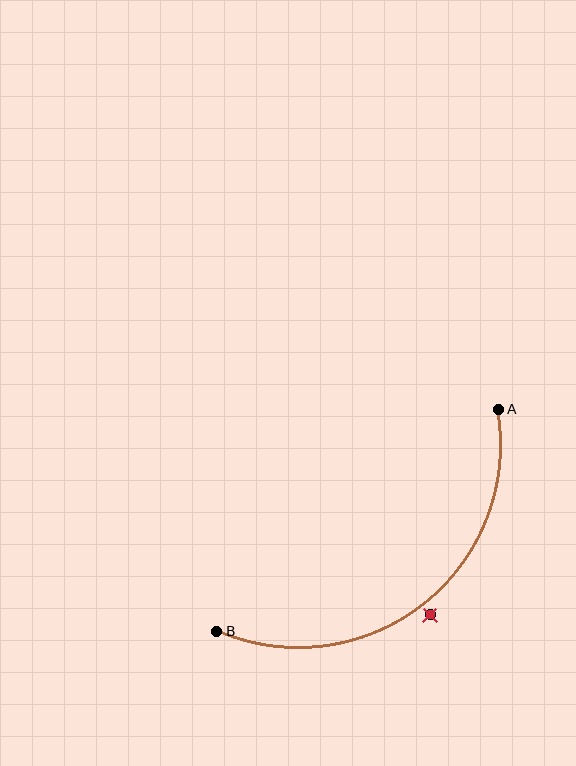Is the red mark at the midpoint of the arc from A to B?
No — the red mark does not lie on the arc at all. It sits slightly outside the curve.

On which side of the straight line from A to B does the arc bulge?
The arc bulges below and to the right of the straight line connecting A and B.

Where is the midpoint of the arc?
The arc midpoint is the point on the curve farthest from the straight line joining A and B. It sits below and to the right of that line.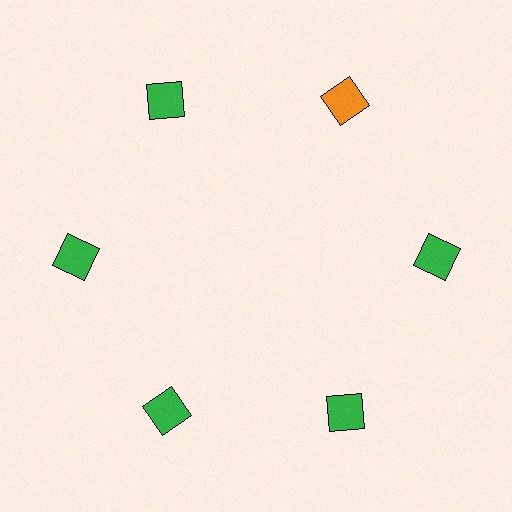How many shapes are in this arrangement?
There are 6 shapes arranged in a ring pattern.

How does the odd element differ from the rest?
It has a different color: orange instead of green.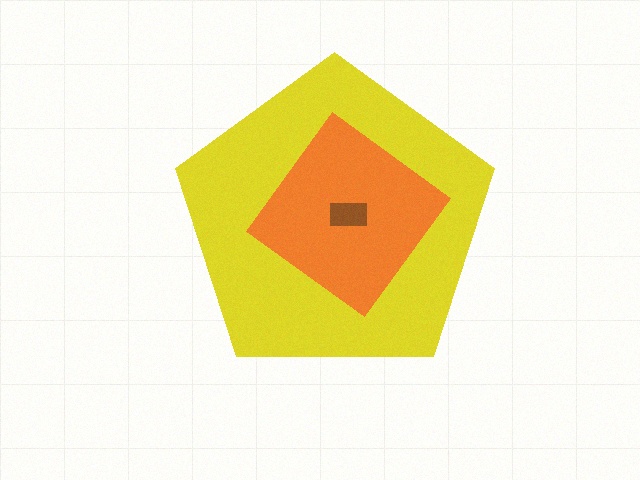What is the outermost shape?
The yellow pentagon.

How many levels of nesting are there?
3.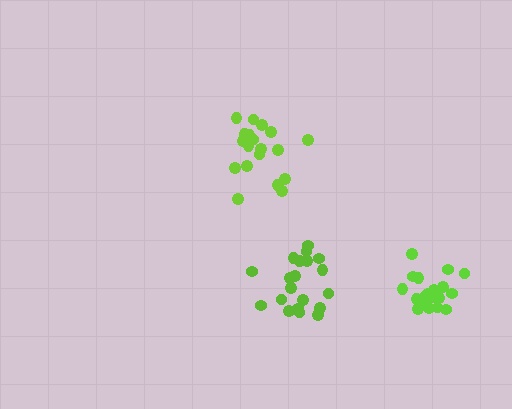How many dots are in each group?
Group 1: 19 dots, Group 2: 19 dots, Group 3: 20 dots (58 total).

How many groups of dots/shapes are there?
There are 3 groups.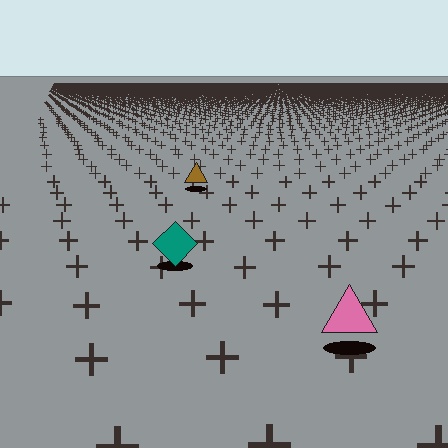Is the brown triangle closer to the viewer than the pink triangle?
No. The pink triangle is closer — you can tell from the texture gradient: the ground texture is coarser near it.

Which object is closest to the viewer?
The pink triangle is closest. The texture marks near it are larger and more spread out.